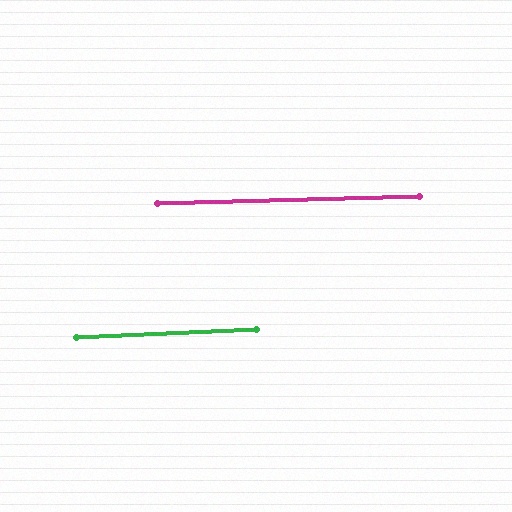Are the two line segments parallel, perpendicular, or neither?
Parallel — their directions differ by only 1.1°.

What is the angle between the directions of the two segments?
Approximately 1 degree.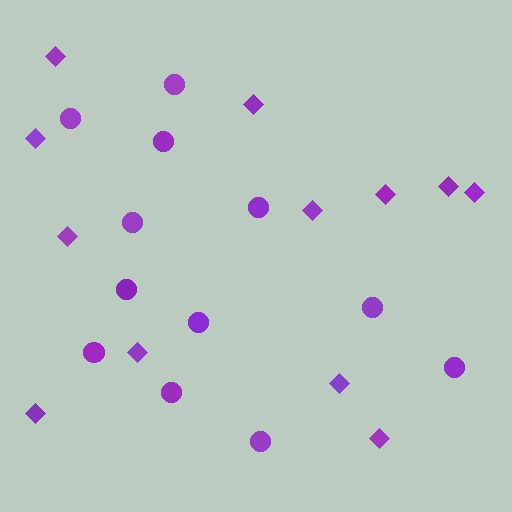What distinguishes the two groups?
There are 2 groups: one group of circles (12) and one group of diamonds (12).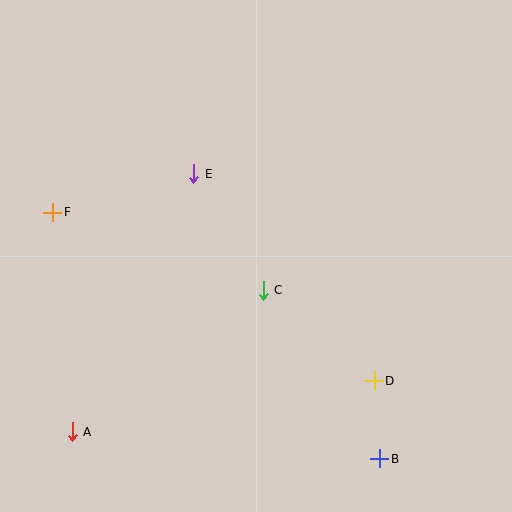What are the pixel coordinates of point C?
Point C is at (263, 290).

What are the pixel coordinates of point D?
Point D is at (374, 381).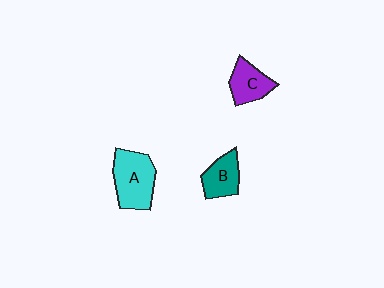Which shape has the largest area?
Shape A (cyan).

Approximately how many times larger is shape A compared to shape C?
Approximately 1.5 times.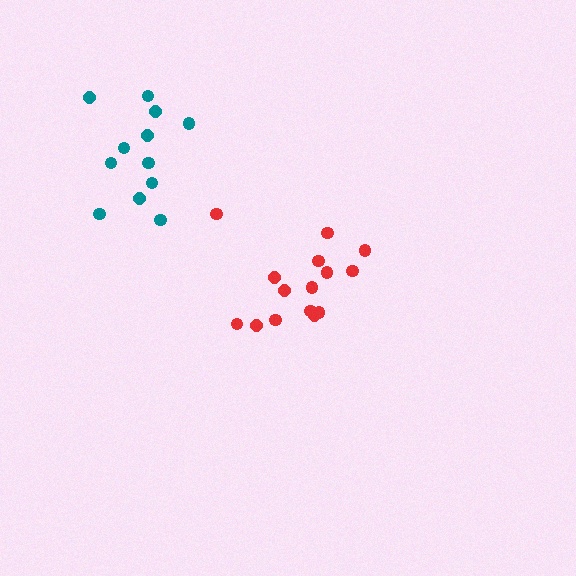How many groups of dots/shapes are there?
There are 2 groups.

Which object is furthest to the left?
The teal cluster is leftmost.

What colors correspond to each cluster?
The clusters are colored: red, teal.